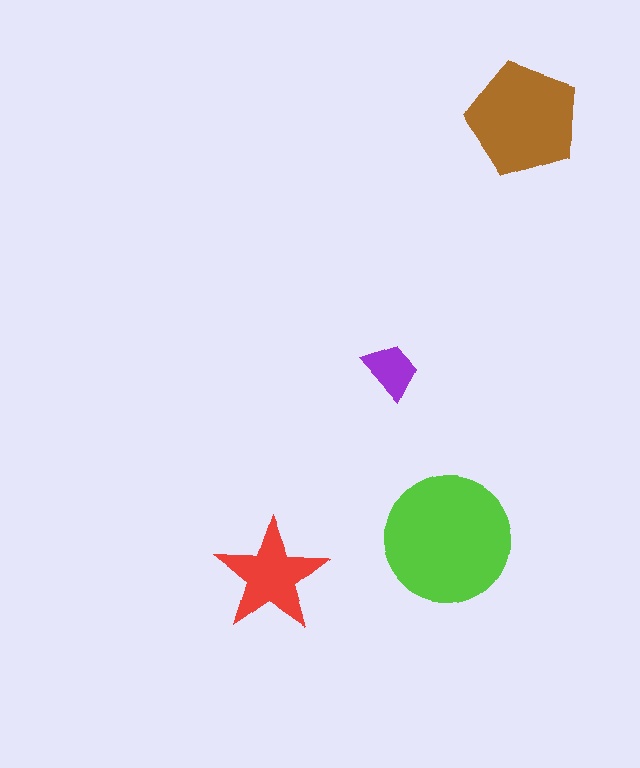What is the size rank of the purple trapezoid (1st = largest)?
4th.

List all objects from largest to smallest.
The lime circle, the brown pentagon, the red star, the purple trapezoid.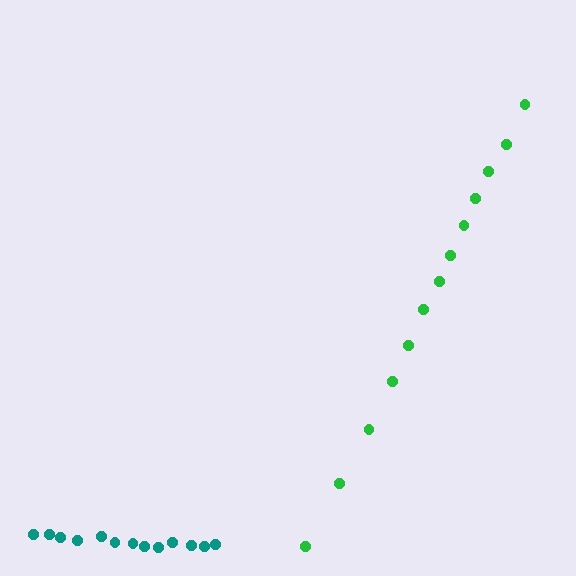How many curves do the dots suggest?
There are 2 distinct paths.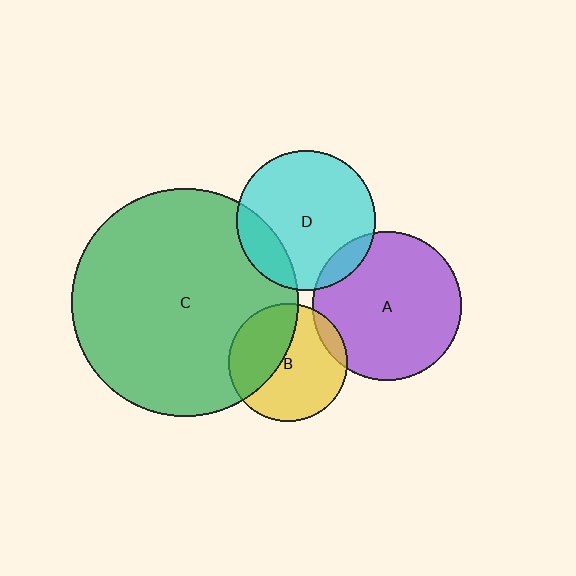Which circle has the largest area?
Circle C (green).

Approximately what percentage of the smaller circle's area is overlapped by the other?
Approximately 10%.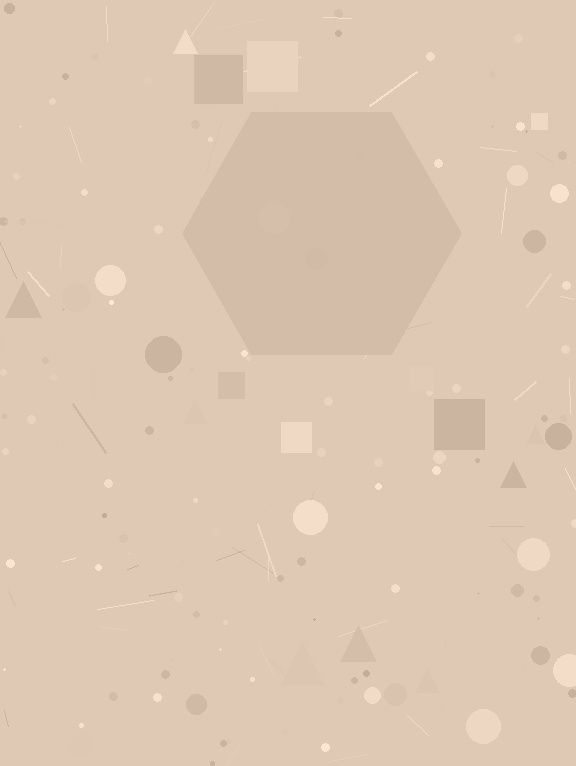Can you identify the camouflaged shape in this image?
The camouflaged shape is a hexagon.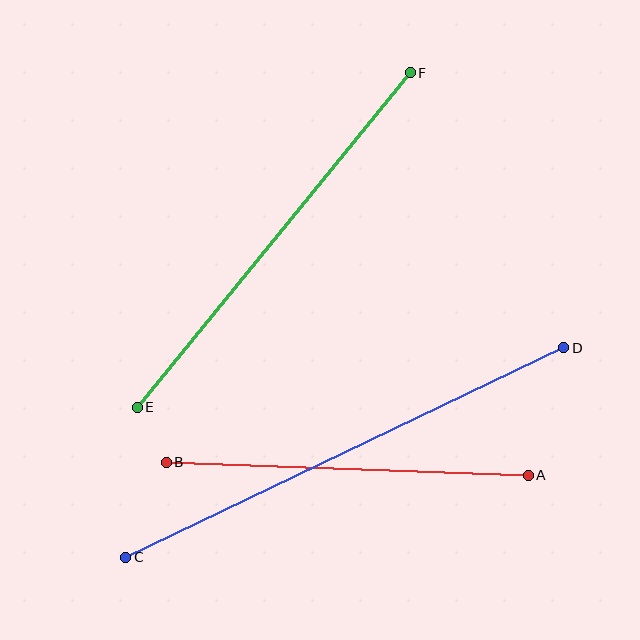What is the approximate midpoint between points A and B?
The midpoint is at approximately (347, 469) pixels.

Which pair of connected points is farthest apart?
Points C and D are farthest apart.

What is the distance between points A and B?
The distance is approximately 362 pixels.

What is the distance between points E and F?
The distance is approximately 432 pixels.